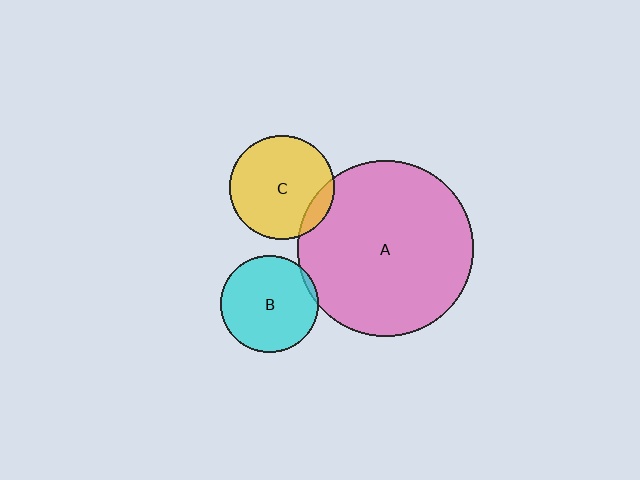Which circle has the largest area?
Circle A (pink).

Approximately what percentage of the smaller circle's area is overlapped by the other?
Approximately 5%.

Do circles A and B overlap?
Yes.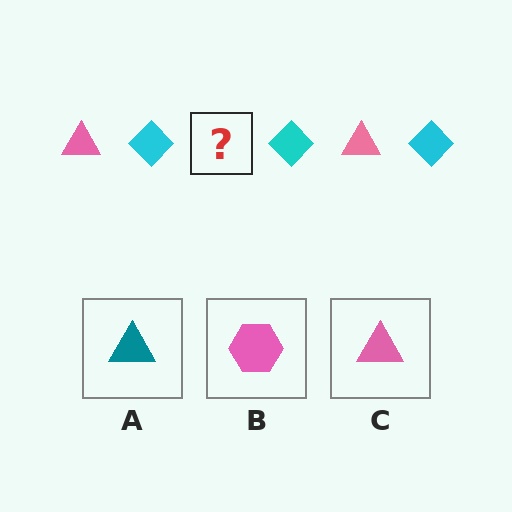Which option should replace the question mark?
Option C.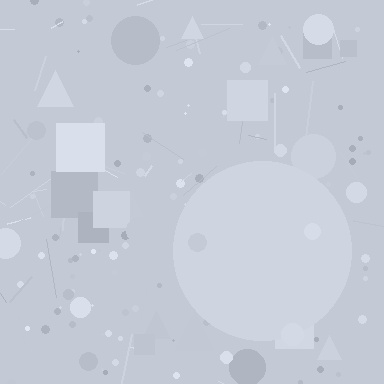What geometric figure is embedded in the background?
A circle is embedded in the background.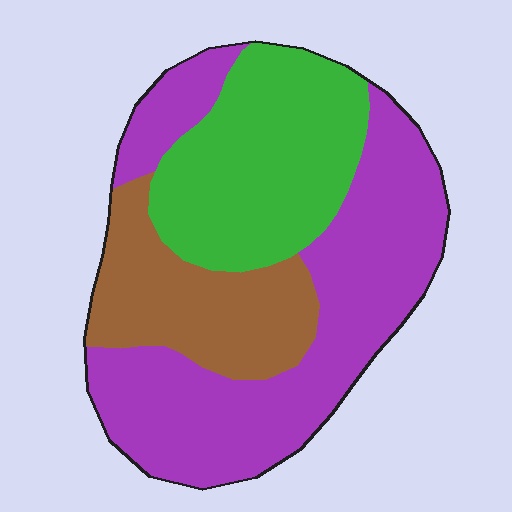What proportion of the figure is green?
Green takes up between a quarter and a half of the figure.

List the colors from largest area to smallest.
From largest to smallest: purple, green, brown.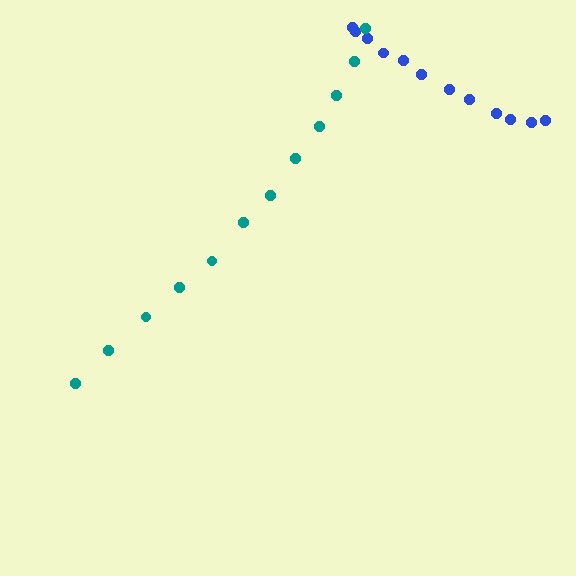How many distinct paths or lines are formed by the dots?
There are 2 distinct paths.